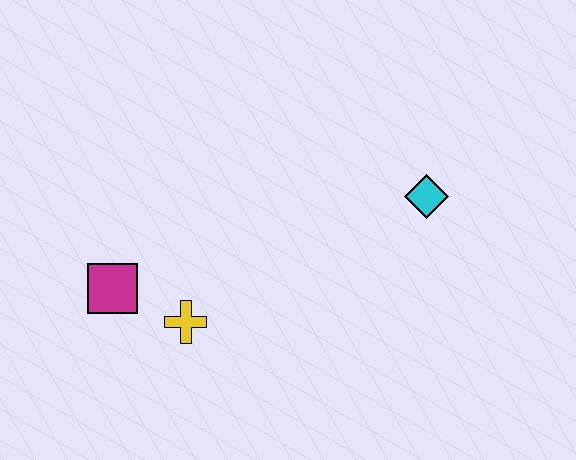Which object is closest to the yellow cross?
The magenta square is closest to the yellow cross.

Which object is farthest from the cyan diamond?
The magenta square is farthest from the cyan diamond.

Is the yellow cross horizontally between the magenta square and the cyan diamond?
Yes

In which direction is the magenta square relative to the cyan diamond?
The magenta square is to the left of the cyan diamond.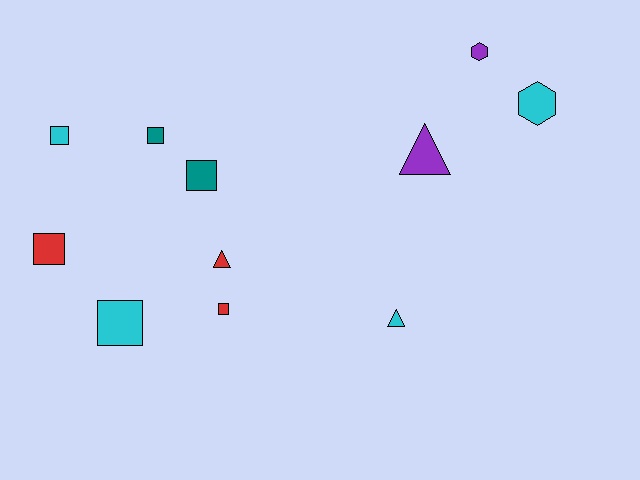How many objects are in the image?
There are 11 objects.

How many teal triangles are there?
There are no teal triangles.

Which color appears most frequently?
Cyan, with 4 objects.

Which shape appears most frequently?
Square, with 6 objects.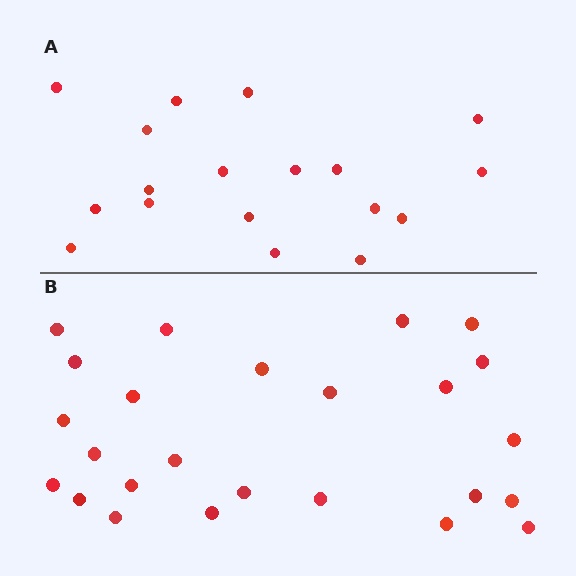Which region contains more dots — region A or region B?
Region B (the bottom region) has more dots.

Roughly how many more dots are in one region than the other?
Region B has roughly 8 or so more dots than region A.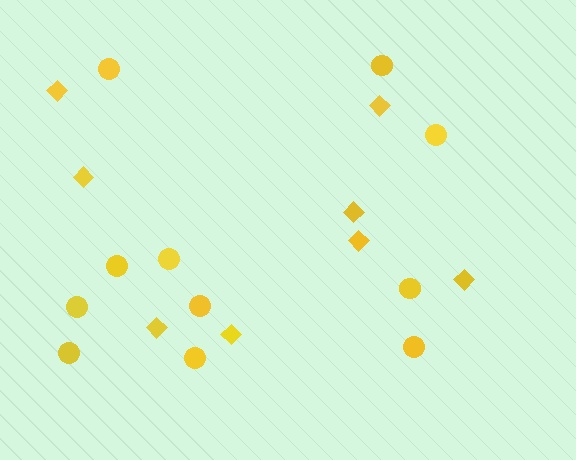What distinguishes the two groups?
There are 2 groups: one group of diamonds (8) and one group of circles (11).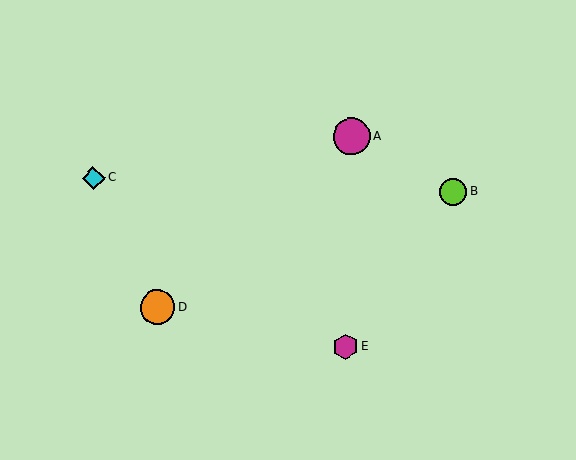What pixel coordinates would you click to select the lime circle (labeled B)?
Click at (453, 192) to select the lime circle B.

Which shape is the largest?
The magenta circle (labeled A) is the largest.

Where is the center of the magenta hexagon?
The center of the magenta hexagon is at (345, 347).